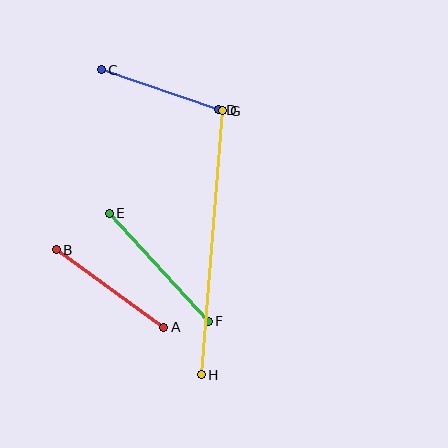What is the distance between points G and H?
The distance is approximately 265 pixels.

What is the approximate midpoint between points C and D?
The midpoint is at approximately (160, 90) pixels.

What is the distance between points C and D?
The distance is approximately 124 pixels.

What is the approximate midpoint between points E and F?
The midpoint is at approximately (159, 267) pixels.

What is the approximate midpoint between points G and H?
The midpoint is at approximately (212, 243) pixels.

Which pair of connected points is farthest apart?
Points G and H are farthest apart.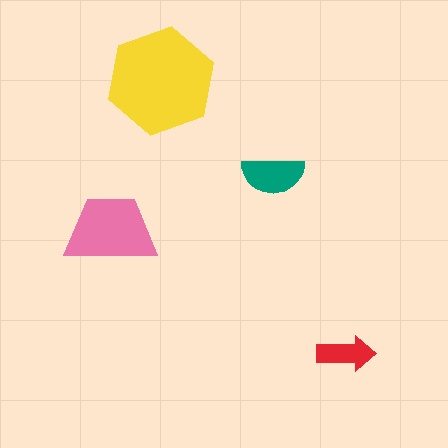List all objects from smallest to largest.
The red arrow, the teal semicircle, the pink trapezoid, the yellow hexagon.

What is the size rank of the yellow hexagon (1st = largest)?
1st.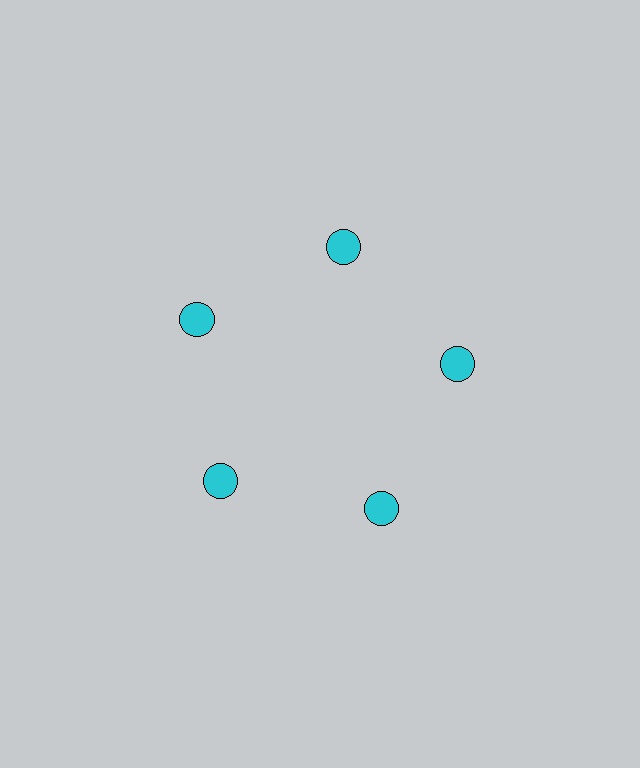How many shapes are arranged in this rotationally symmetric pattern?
There are 5 shapes, arranged in 5 groups of 1.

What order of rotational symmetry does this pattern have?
This pattern has 5-fold rotational symmetry.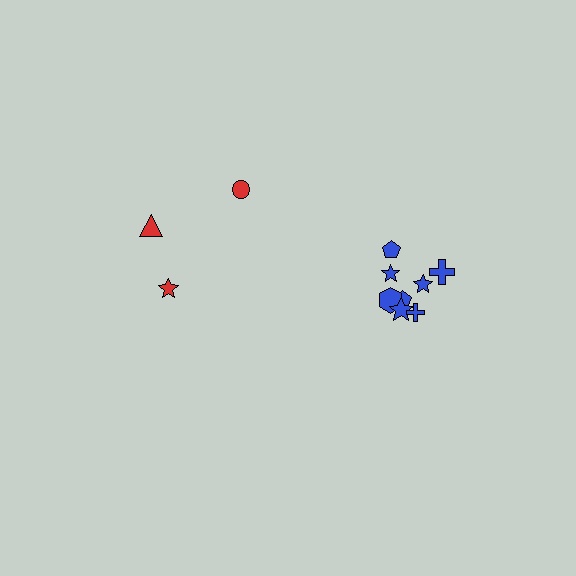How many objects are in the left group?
There are 3 objects.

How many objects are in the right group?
There are 8 objects.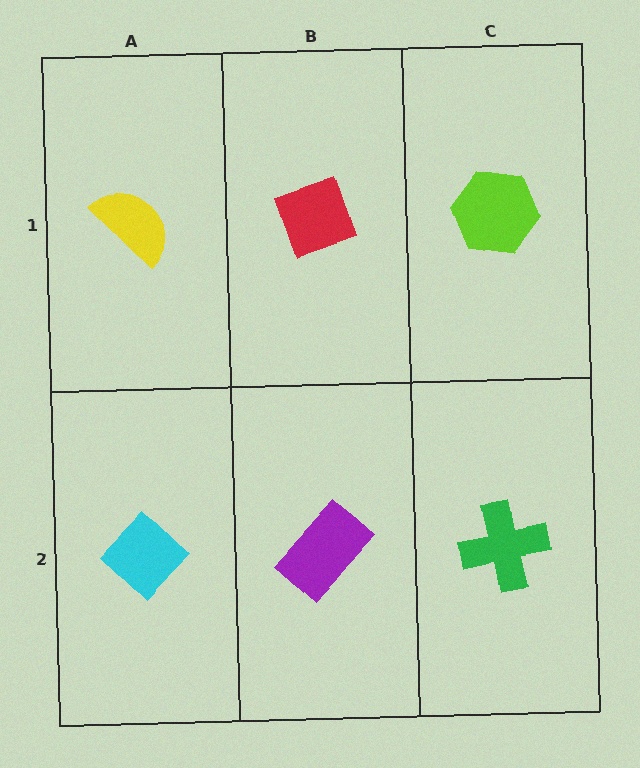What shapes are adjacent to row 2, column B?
A red diamond (row 1, column B), a cyan diamond (row 2, column A), a green cross (row 2, column C).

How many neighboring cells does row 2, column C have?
2.